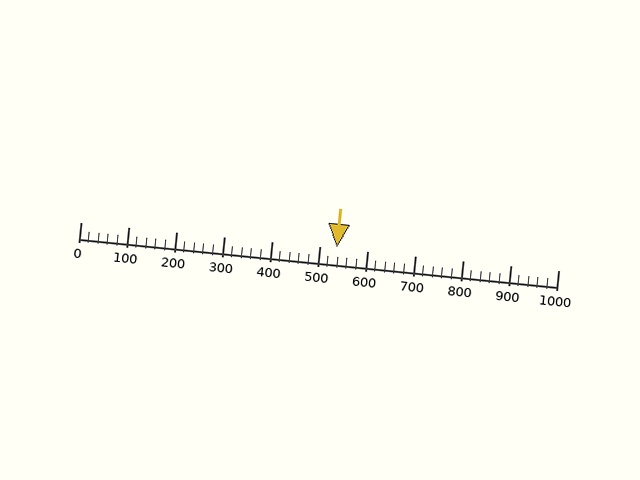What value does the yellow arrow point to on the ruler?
The yellow arrow points to approximately 537.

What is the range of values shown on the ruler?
The ruler shows values from 0 to 1000.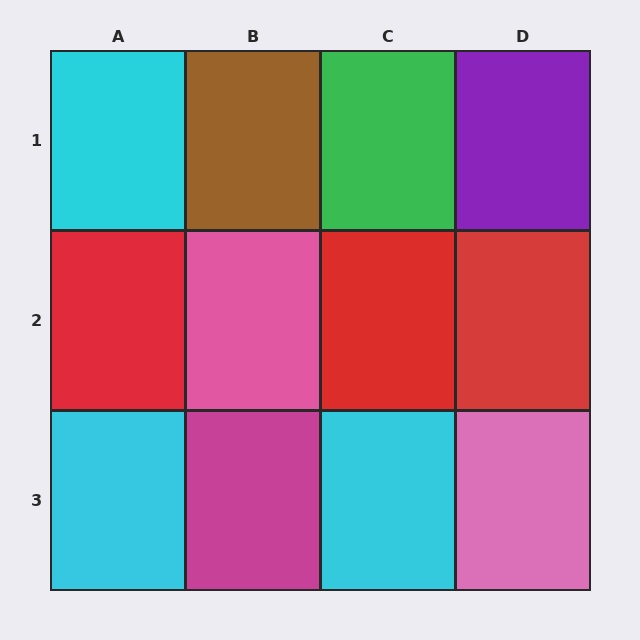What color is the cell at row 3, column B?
Magenta.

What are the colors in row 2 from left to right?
Red, pink, red, red.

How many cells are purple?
1 cell is purple.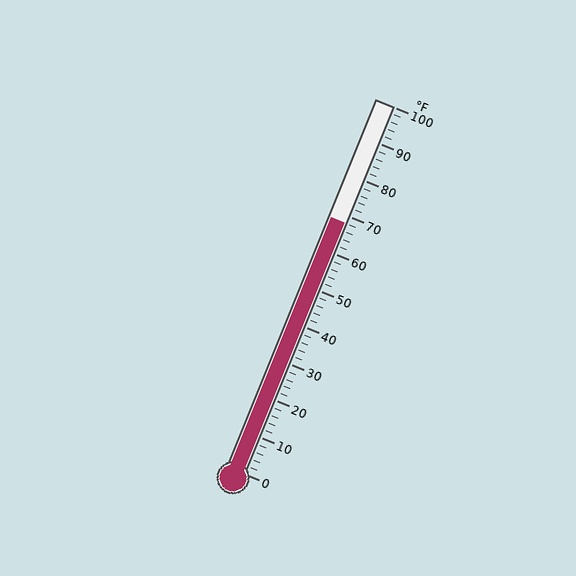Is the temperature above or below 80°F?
The temperature is below 80°F.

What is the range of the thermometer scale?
The thermometer scale ranges from 0°F to 100°F.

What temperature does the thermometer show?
The thermometer shows approximately 68°F.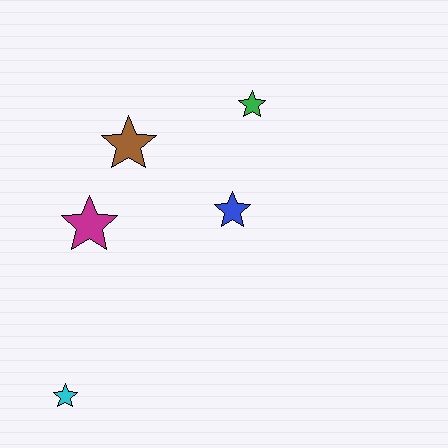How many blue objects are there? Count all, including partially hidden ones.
There is 1 blue object.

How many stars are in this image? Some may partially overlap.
There are 5 stars.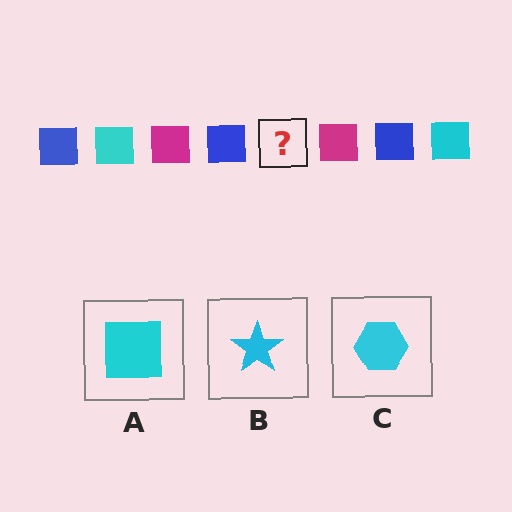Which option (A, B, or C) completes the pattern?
A.